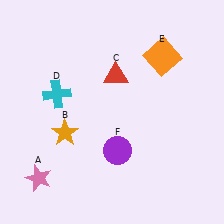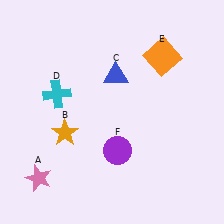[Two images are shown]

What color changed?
The triangle (C) changed from red in Image 1 to blue in Image 2.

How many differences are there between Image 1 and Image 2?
There is 1 difference between the two images.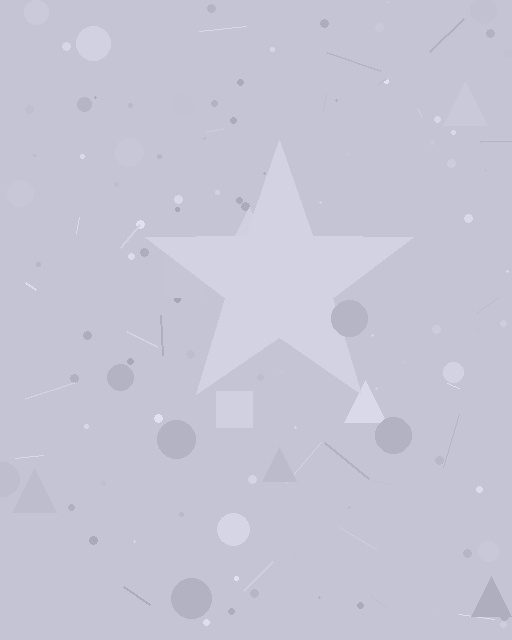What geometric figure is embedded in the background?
A star is embedded in the background.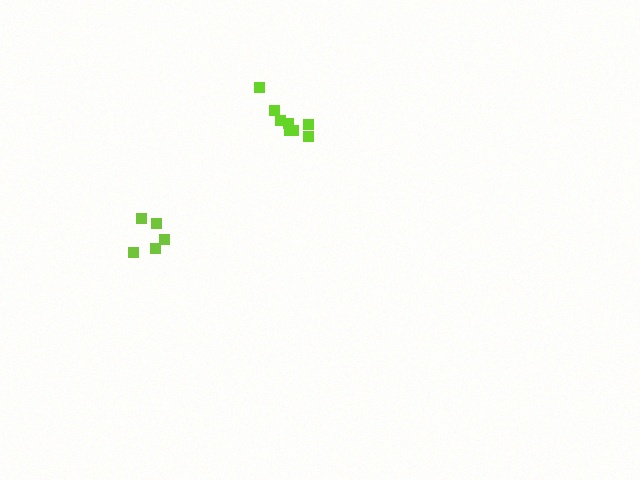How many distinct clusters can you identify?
There are 2 distinct clusters.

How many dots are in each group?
Group 1: 5 dots, Group 2: 8 dots (13 total).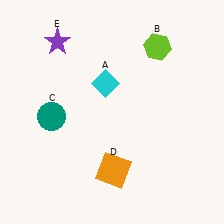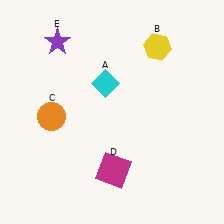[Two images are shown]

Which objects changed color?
B changed from lime to yellow. C changed from teal to orange. D changed from orange to magenta.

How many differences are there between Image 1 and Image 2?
There are 3 differences between the two images.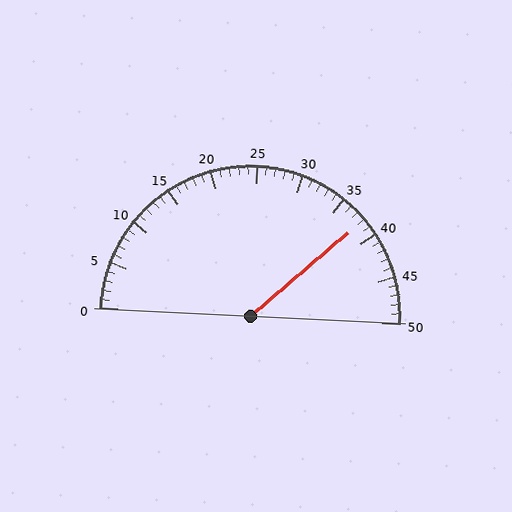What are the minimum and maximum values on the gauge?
The gauge ranges from 0 to 50.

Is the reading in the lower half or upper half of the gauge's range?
The reading is in the upper half of the range (0 to 50).